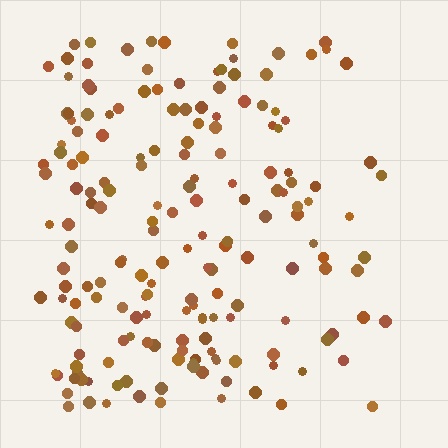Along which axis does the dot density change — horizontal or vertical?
Horizontal.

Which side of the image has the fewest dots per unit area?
The right.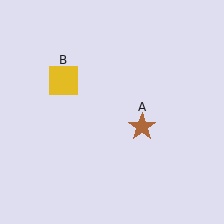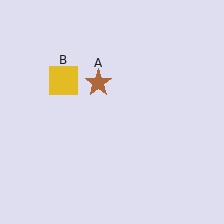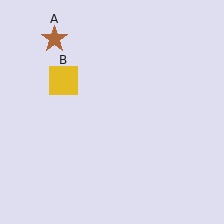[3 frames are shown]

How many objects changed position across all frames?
1 object changed position: brown star (object A).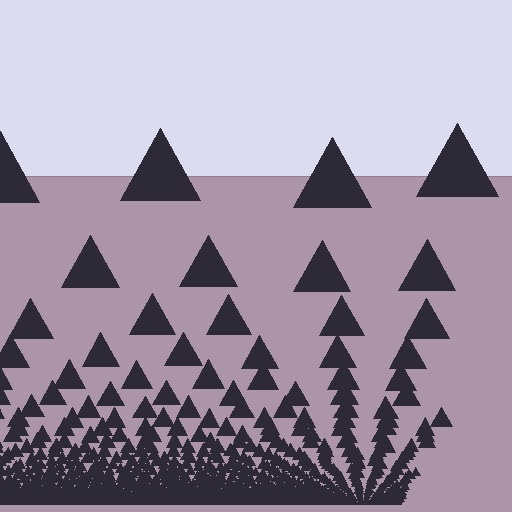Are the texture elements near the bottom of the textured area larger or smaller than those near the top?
Smaller. The gradient is inverted — elements near the bottom are smaller and denser.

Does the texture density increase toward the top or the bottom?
Density increases toward the bottom.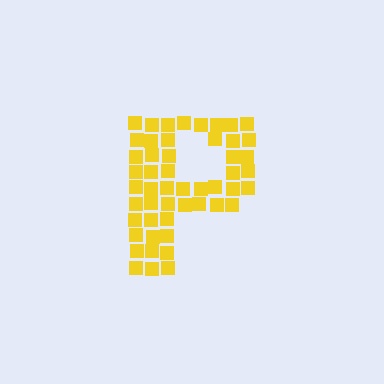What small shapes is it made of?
It is made of small squares.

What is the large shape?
The large shape is the letter P.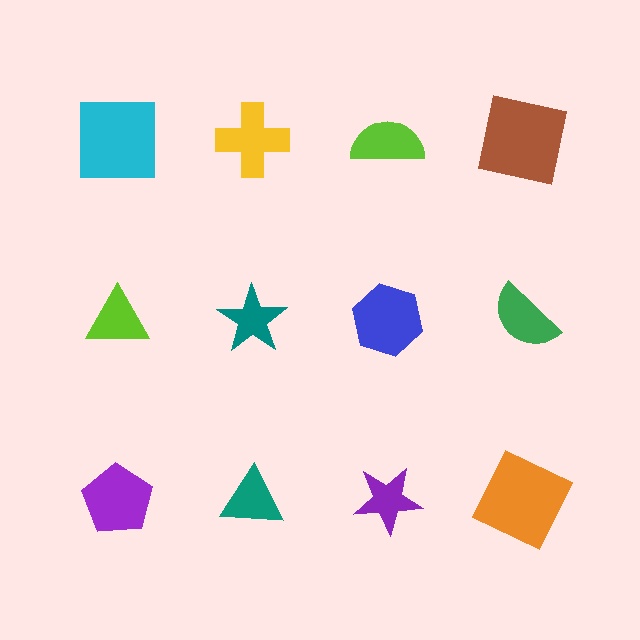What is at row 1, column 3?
A lime semicircle.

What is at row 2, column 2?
A teal star.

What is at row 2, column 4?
A green semicircle.